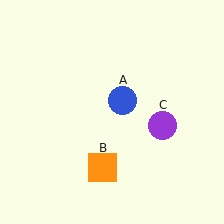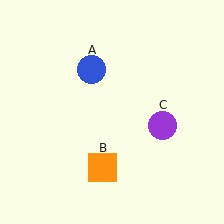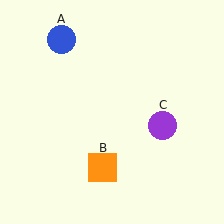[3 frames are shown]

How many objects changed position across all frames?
1 object changed position: blue circle (object A).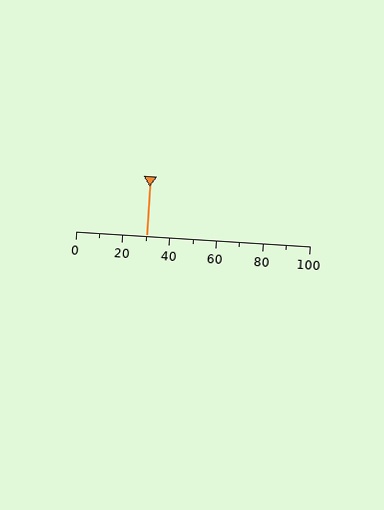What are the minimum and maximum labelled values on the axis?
The axis runs from 0 to 100.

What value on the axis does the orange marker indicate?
The marker indicates approximately 30.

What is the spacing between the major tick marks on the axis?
The major ticks are spaced 20 apart.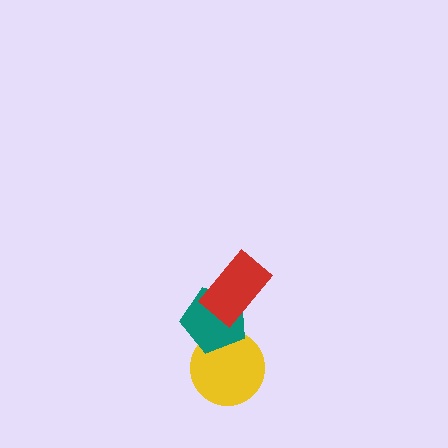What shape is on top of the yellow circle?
The teal pentagon is on top of the yellow circle.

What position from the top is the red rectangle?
The red rectangle is 1st from the top.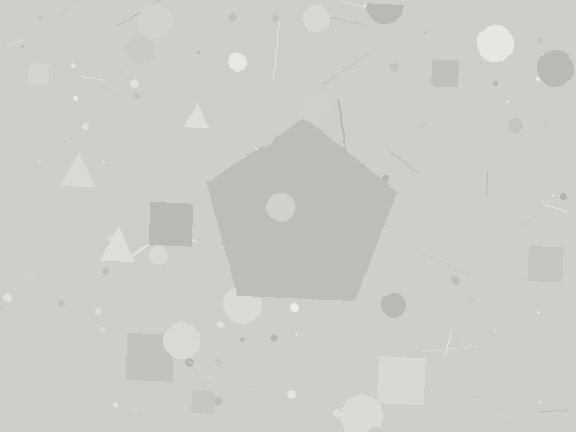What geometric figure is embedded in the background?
A pentagon is embedded in the background.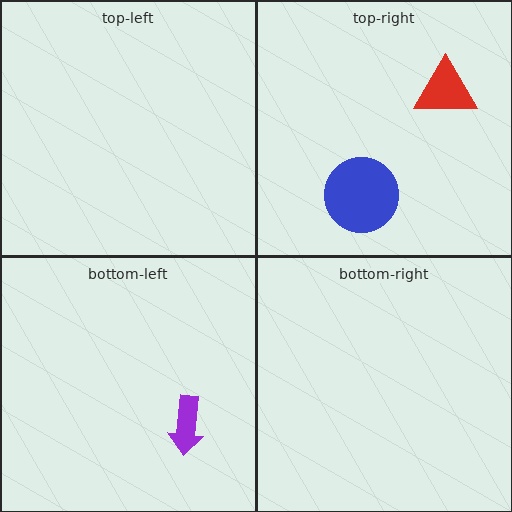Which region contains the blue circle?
The top-right region.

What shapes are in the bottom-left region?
The purple arrow.